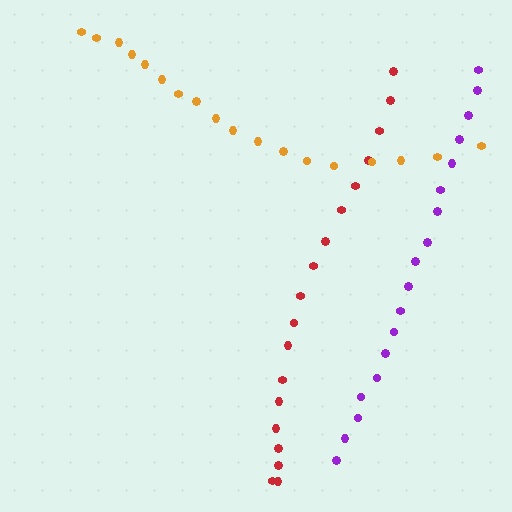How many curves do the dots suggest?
There are 3 distinct paths.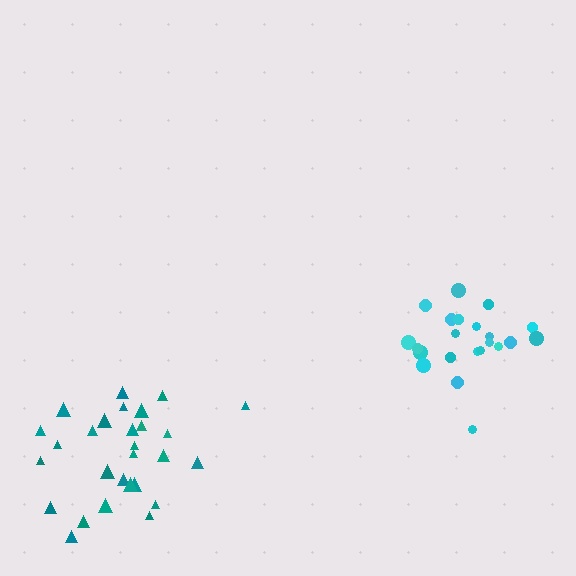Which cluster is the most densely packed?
Cyan.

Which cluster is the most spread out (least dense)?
Teal.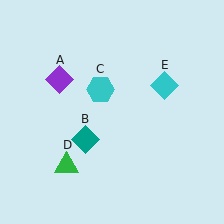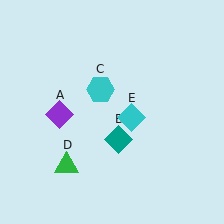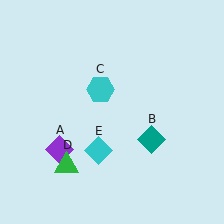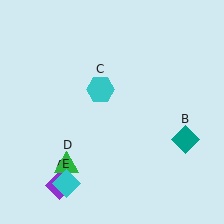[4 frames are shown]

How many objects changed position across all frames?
3 objects changed position: purple diamond (object A), teal diamond (object B), cyan diamond (object E).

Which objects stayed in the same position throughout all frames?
Cyan hexagon (object C) and green triangle (object D) remained stationary.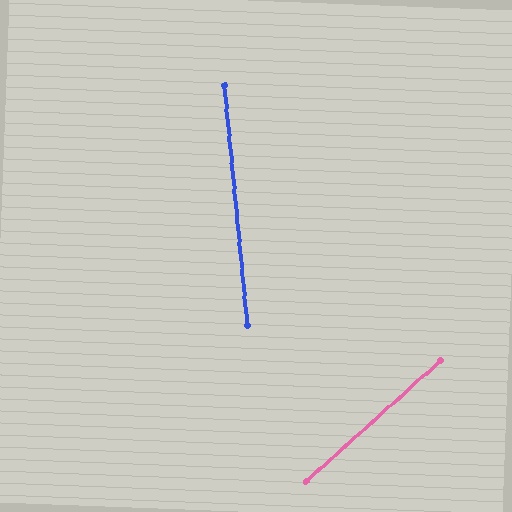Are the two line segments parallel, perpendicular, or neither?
Neither parallel nor perpendicular — they differ by about 53°.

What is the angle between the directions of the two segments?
Approximately 53 degrees.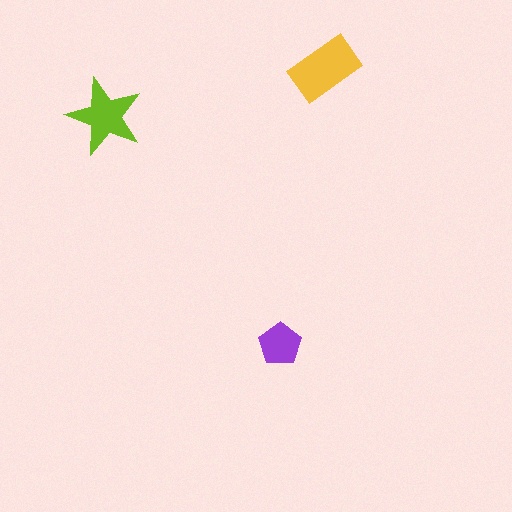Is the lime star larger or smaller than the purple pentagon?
Larger.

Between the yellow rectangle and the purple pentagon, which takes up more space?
The yellow rectangle.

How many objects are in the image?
There are 3 objects in the image.